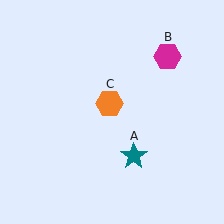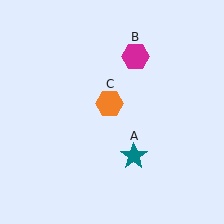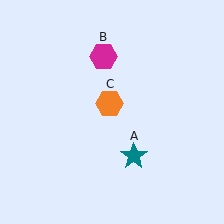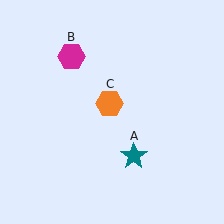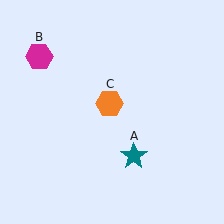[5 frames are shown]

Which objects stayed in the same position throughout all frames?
Teal star (object A) and orange hexagon (object C) remained stationary.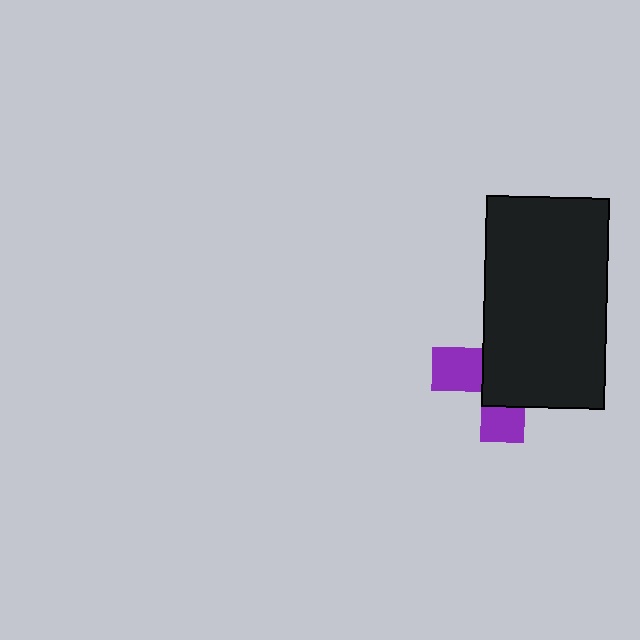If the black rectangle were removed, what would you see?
You would see the complete purple cross.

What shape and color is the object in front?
The object in front is a black rectangle.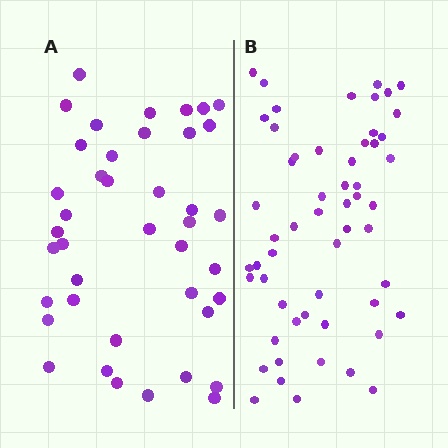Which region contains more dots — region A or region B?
Region B (the right region) has more dots.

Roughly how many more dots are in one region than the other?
Region B has approximately 15 more dots than region A.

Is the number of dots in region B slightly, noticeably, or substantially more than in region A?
Region B has noticeably more, but not dramatically so. The ratio is roughly 1.4 to 1.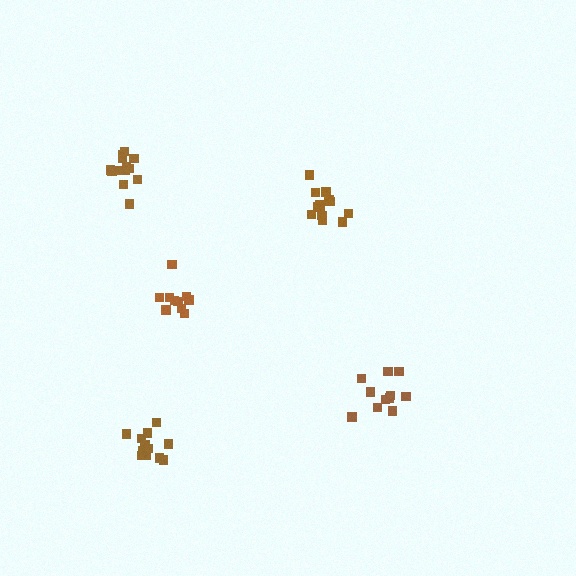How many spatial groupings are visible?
There are 5 spatial groupings.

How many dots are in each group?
Group 1: 13 dots, Group 2: 11 dots, Group 3: 13 dots, Group 4: 12 dots, Group 5: 10 dots (59 total).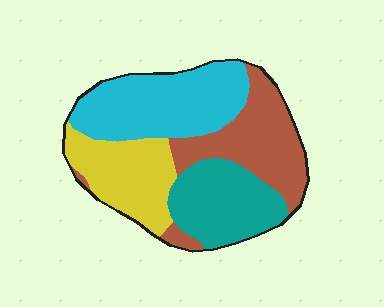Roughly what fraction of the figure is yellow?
Yellow covers 21% of the figure.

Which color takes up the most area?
Cyan, at roughly 30%.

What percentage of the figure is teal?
Teal takes up less than a quarter of the figure.